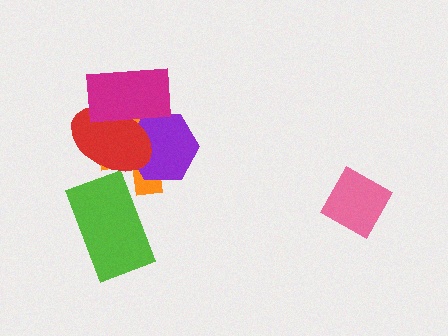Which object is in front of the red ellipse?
The magenta rectangle is in front of the red ellipse.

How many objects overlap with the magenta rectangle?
3 objects overlap with the magenta rectangle.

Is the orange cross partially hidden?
Yes, it is partially covered by another shape.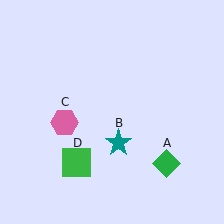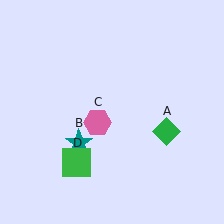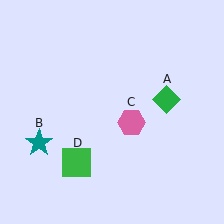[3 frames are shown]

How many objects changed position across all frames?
3 objects changed position: green diamond (object A), teal star (object B), pink hexagon (object C).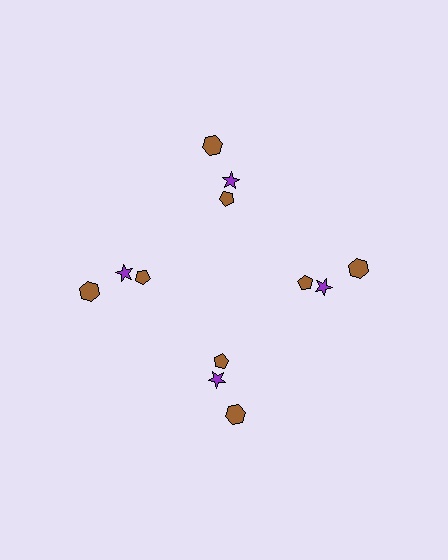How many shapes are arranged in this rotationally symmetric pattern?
There are 12 shapes, arranged in 4 groups of 3.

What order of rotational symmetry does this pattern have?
This pattern has 4-fold rotational symmetry.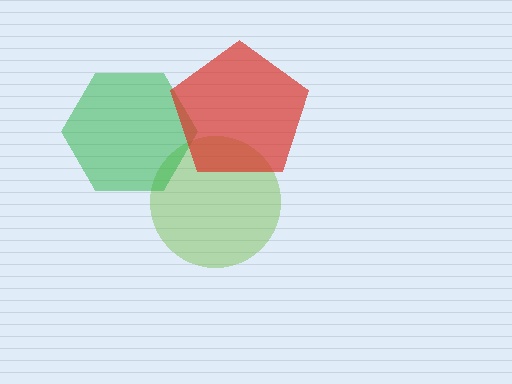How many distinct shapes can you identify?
There are 3 distinct shapes: a lime circle, a green hexagon, a red pentagon.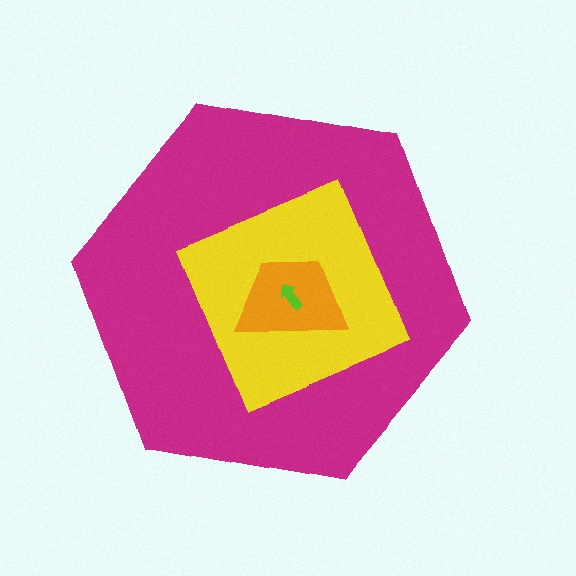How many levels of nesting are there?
4.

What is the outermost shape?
The magenta hexagon.